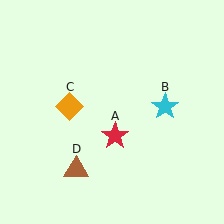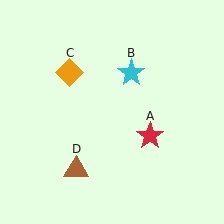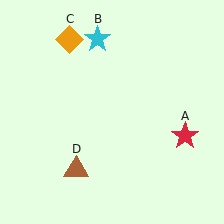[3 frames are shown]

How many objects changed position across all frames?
3 objects changed position: red star (object A), cyan star (object B), orange diamond (object C).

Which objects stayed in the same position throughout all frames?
Brown triangle (object D) remained stationary.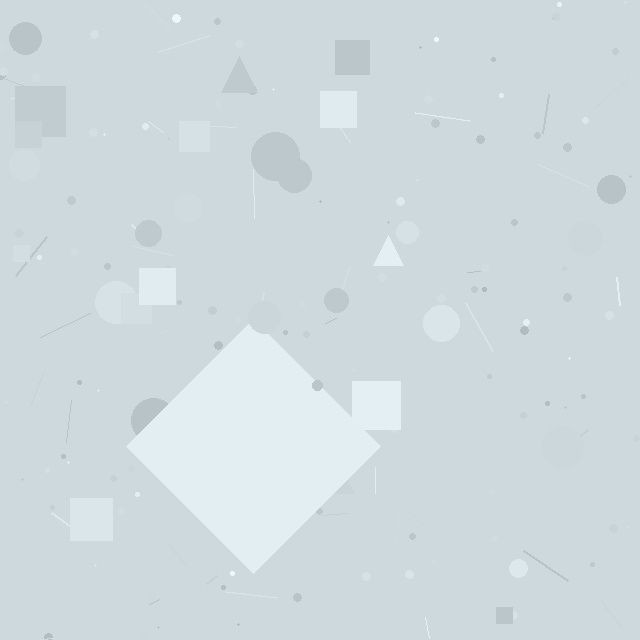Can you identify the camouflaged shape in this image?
The camouflaged shape is a diamond.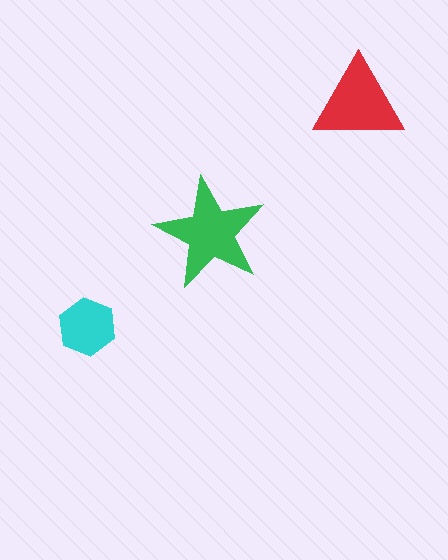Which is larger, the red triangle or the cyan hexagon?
The red triangle.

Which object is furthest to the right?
The red triangle is rightmost.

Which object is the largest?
The green star.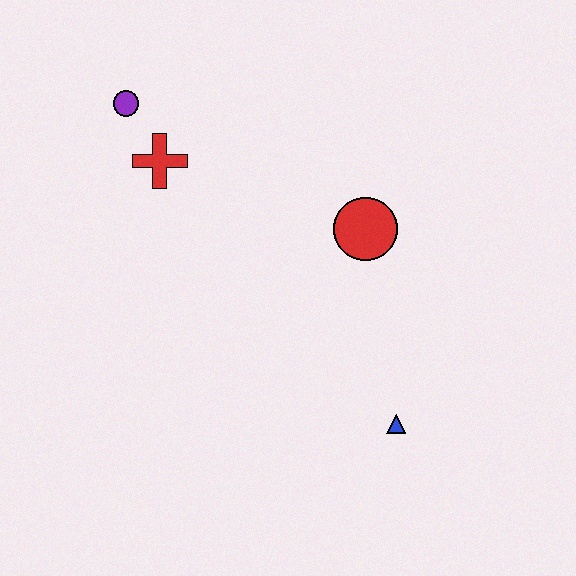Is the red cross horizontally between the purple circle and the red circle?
Yes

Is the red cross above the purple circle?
No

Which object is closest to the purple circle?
The red cross is closest to the purple circle.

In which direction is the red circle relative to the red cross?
The red circle is to the right of the red cross.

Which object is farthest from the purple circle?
The blue triangle is farthest from the purple circle.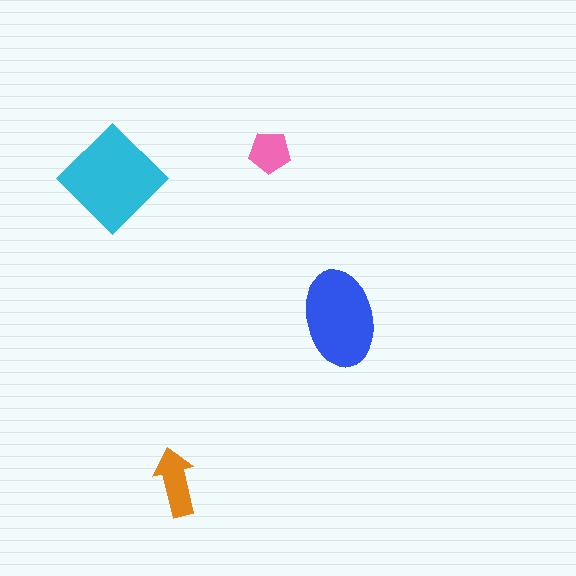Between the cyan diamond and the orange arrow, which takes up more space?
The cyan diamond.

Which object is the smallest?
The pink pentagon.